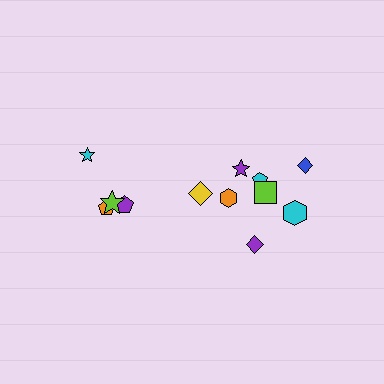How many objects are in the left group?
There are 5 objects.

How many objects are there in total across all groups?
There are 12 objects.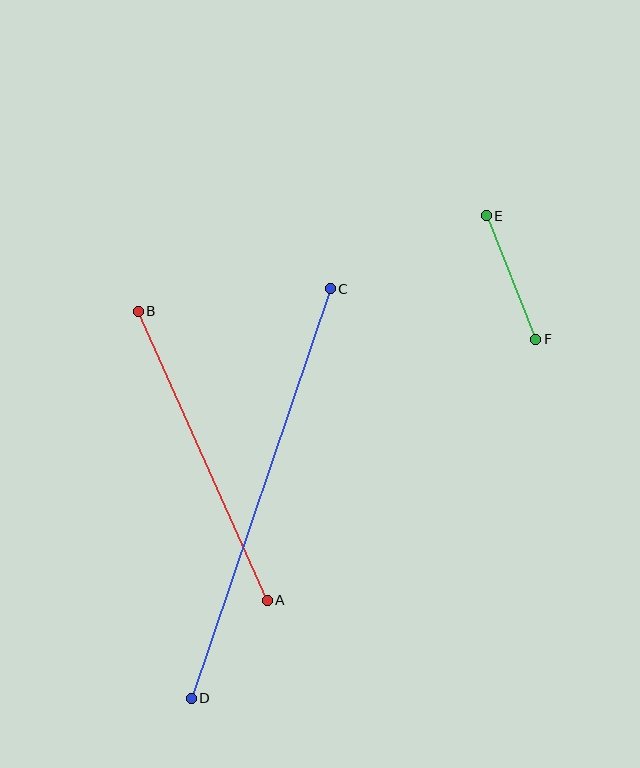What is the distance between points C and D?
The distance is approximately 433 pixels.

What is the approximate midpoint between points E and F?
The midpoint is at approximately (511, 277) pixels.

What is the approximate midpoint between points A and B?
The midpoint is at approximately (203, 456) pixels.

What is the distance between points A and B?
The distance is approximately 316 pixels.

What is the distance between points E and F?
The distance is approximately 133 pixels.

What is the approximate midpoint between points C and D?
The midpoint is at approximately (261, 493) pixels.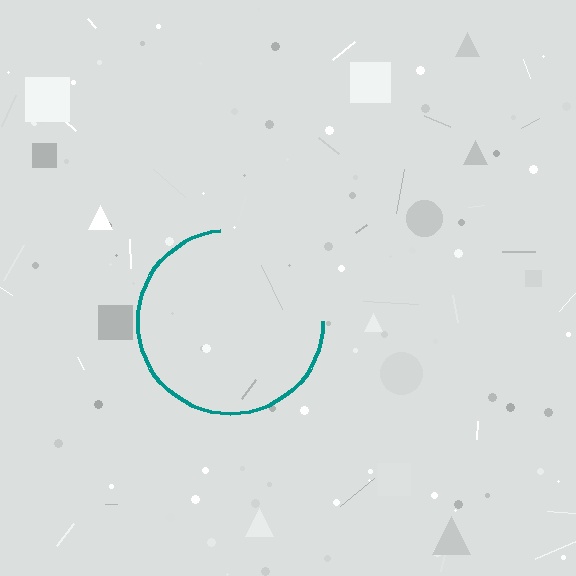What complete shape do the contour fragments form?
The contour fragments form a circle.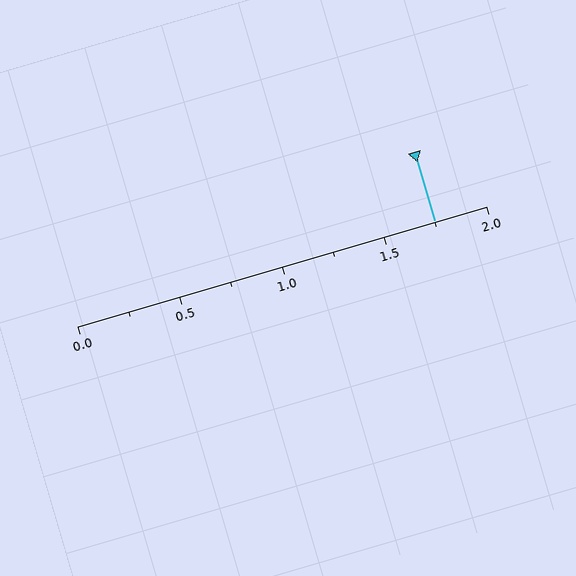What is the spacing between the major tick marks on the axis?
The major ticks are spaced 0.5 apart.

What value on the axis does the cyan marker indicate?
The marker indicates approximately 1.75.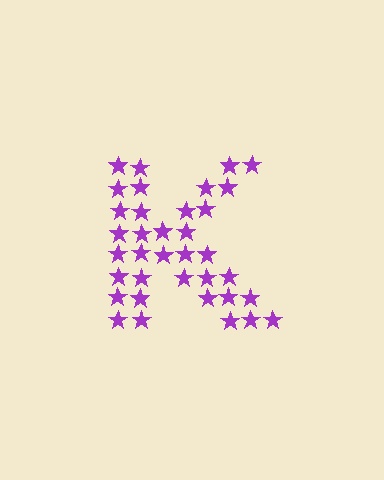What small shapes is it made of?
It is made of small stars.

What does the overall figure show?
The overall figure shows the letter K.